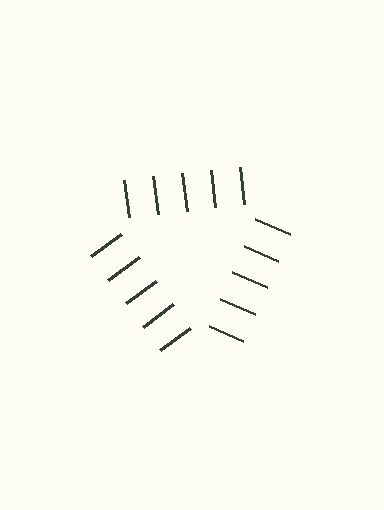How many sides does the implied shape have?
3 sides — the line-ends trace a triangle.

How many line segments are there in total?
15 — 5 along each of the 3 edges.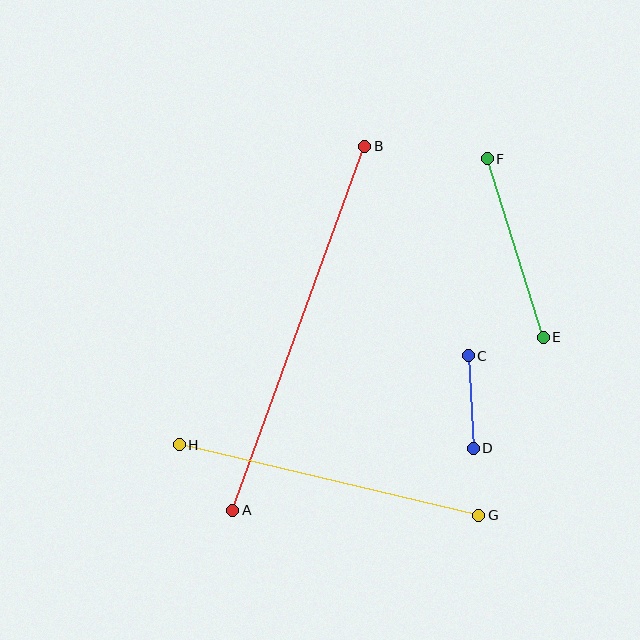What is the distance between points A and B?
The distance is approximately 387 pixels.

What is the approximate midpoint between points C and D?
The midpoint is at approximately (471, 402) pixels.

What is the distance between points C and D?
The distance is approximately 93 pixels.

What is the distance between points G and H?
The distance is approximately 308 pixels.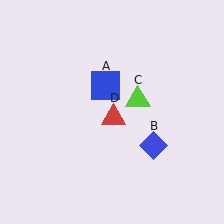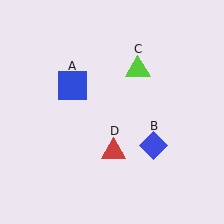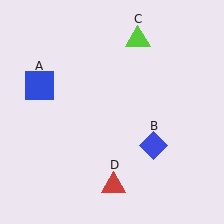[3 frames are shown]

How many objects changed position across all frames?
3 objects changed position: blue square (object A), lime triangle (object C), red triangle (object D).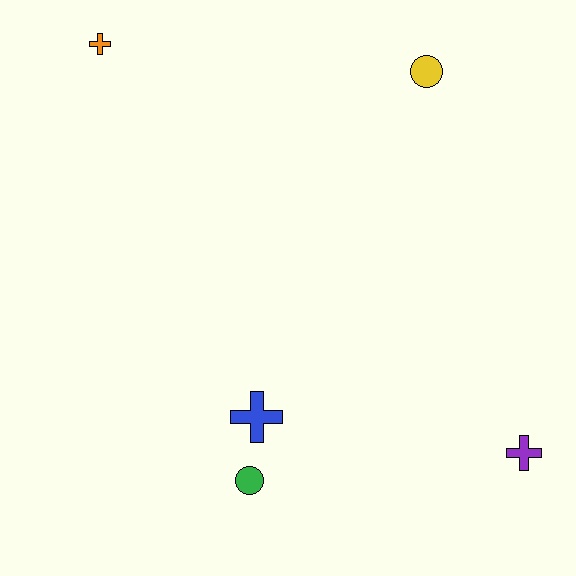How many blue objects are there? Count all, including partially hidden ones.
There is 1 blue object.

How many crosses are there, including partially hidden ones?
There are 3 crosses.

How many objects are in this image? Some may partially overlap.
There are 5 objects.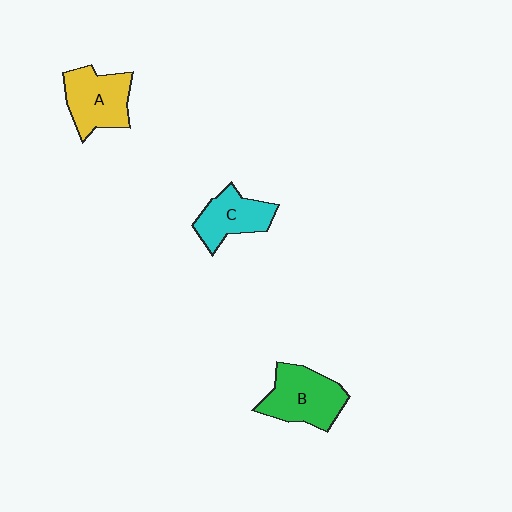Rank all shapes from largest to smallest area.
From largest to smallest: B (green), A (yellow), C (cyan).